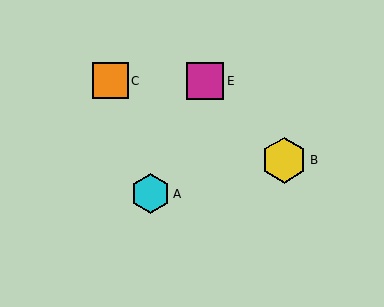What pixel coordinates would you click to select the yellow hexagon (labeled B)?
Click at (284, 160) to select the yellow hexagon B.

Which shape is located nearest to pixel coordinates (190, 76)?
The magenta square (labeled E) at (205, 81) is nearest to that location.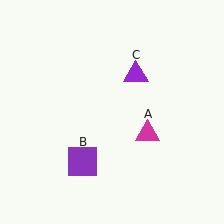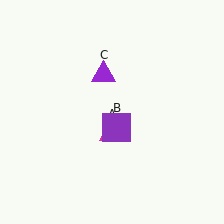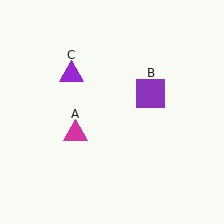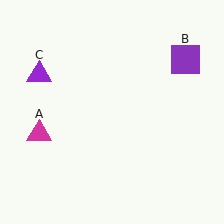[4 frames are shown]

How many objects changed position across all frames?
3 objects changed position: magenta triangle (object A), purple square (object B), purple triangle (object C).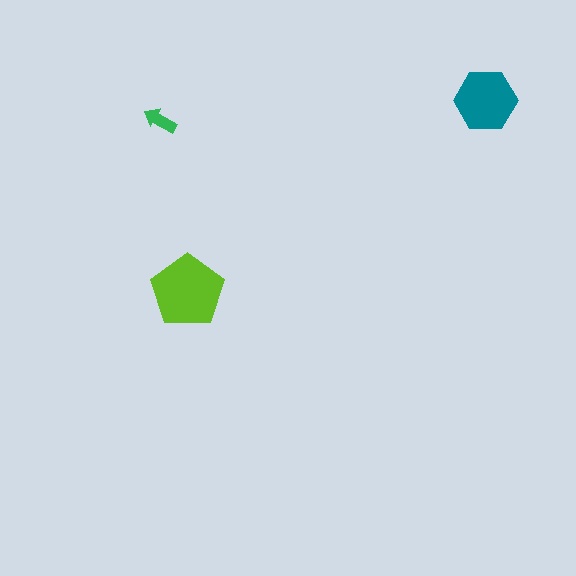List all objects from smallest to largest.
The green arrow, the teal hexagon, the lime pentagon.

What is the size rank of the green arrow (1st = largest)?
3rd.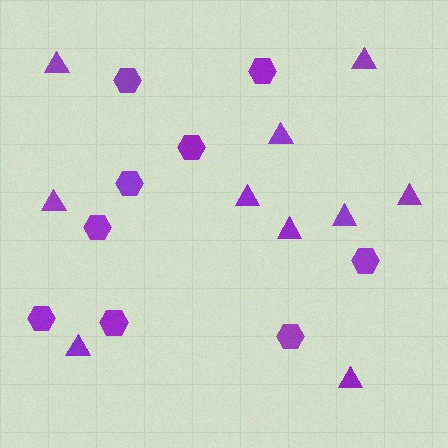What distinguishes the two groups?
There are 2 groups: one group of hexagons (9) and one group of triangles (10).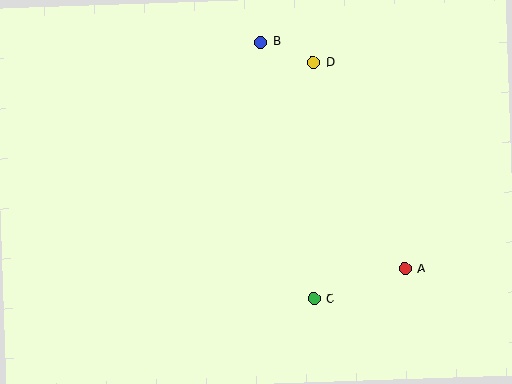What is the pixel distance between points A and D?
The distance between A and D is 226 pixels.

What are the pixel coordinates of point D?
Point D is at (313, 63).